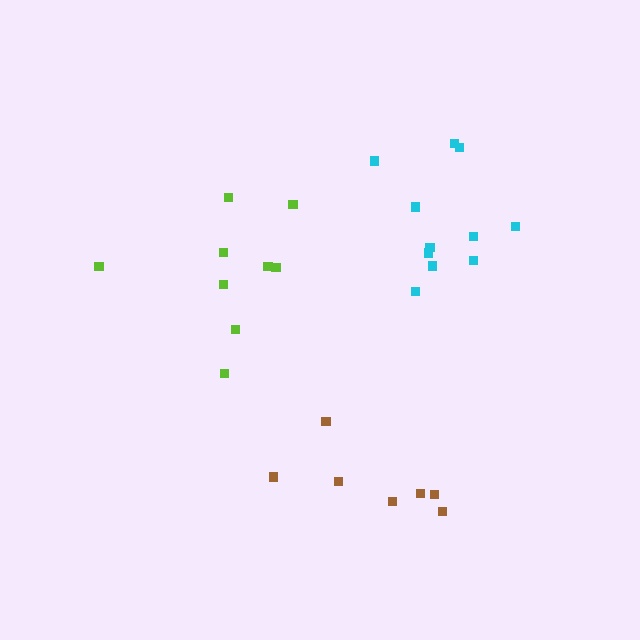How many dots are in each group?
Group 1: 9 dots, Group 2: 11 dots, Group 3: 7 dots (27 total).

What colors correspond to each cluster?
The clusters are colored: lime, cyan, brown.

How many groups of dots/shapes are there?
There are 3 groups.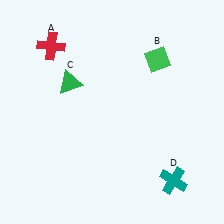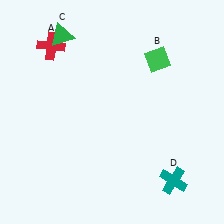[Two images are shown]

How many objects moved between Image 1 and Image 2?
1 object moved between the two images.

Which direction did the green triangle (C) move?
The green triangle (C) moved up.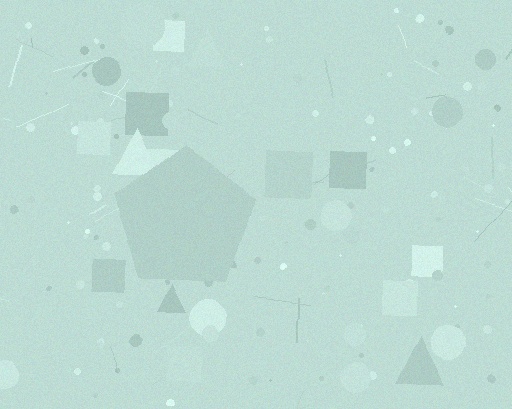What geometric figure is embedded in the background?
A pentagon is embedded in the background.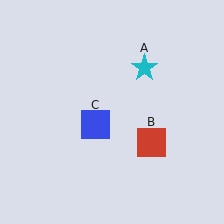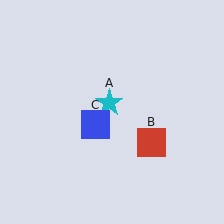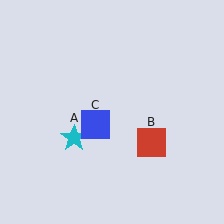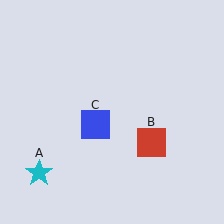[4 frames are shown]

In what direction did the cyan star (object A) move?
The cyan star (object A) moved down and to the left.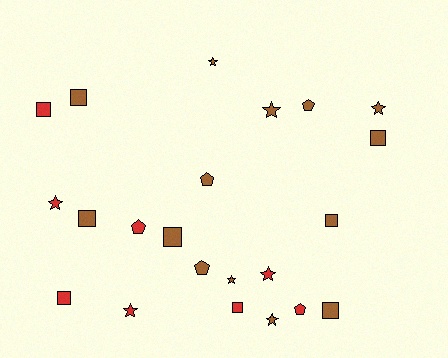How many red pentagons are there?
There are 2 red pentagons.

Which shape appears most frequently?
Square, with 9 objects.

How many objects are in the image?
There are 22 objects.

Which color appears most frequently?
Brown, with 14 objects.